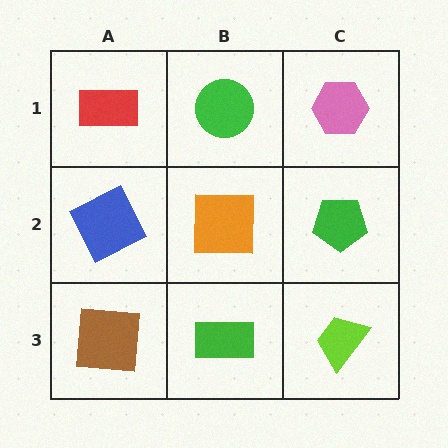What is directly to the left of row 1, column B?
A red rectangle.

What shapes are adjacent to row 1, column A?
A blue square (row 2, column A), a green circle (row 1, column B).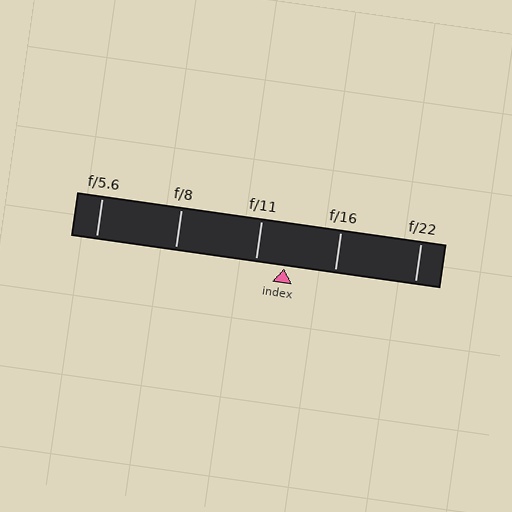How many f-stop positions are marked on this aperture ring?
There are 5 f-stop positions marked.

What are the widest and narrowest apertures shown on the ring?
The widest aperture shown is f/5.6 and the narrowest is f/22.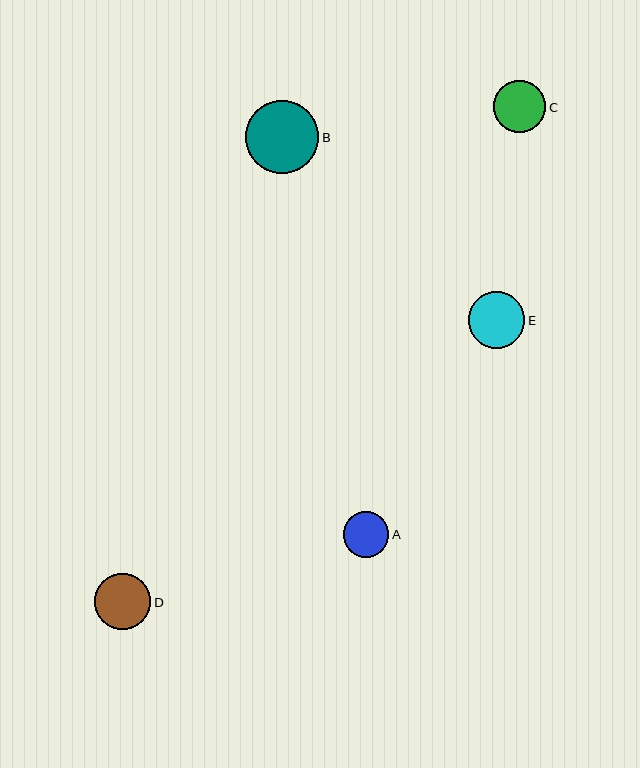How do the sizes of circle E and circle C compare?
Circle E and circle C are approximately the same size.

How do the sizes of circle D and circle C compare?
Circle D and circle C are approximately the same size.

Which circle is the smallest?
Circle A is the smallest with a size of approximately 46 pixels.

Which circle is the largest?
Circle B is the largest with a size of approximately 73 pixels.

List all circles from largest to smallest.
From largest to smallest: B, D, E, C, A.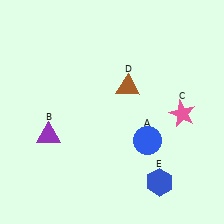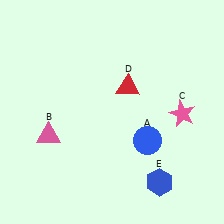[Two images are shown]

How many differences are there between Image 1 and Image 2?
There are 2 differences between the two images.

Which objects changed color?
B changed from purple to pink. D changed from brown to red.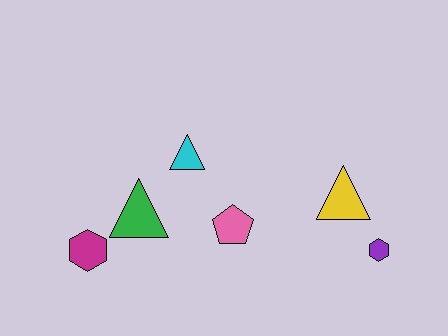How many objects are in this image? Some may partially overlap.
There are 6 objects.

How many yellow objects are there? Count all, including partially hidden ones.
There is 1 yellow object.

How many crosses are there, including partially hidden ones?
There are no crosses.